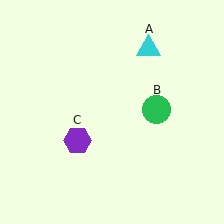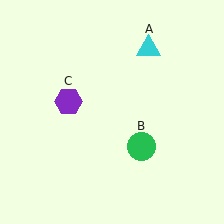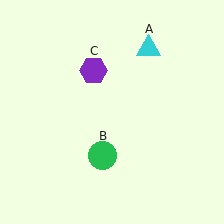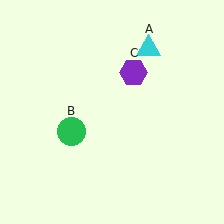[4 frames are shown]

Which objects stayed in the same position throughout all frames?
Cyan triangle (object A) remained stationary.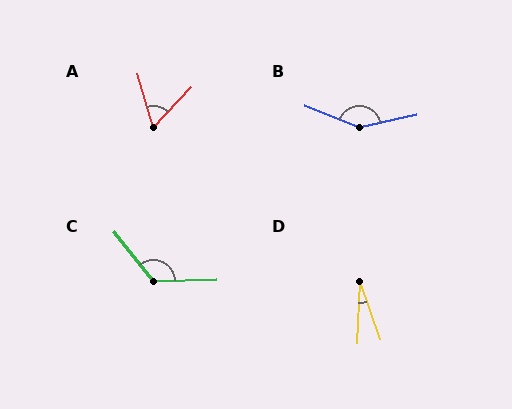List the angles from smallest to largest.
D (22°), A (59°), C (126°), B (145°).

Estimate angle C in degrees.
Approximately 126 degrees.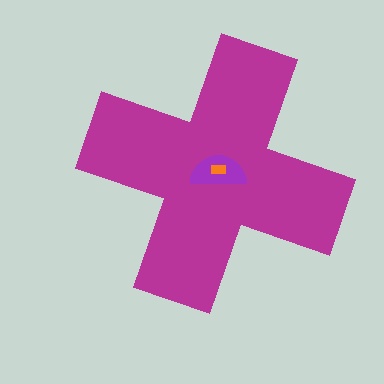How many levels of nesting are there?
3.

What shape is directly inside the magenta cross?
The purple semicircle.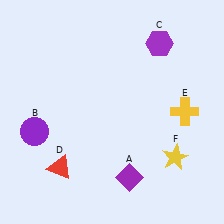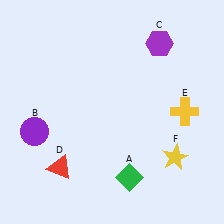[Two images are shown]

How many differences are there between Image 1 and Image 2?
There is 1 difference between the two images.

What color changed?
The diamond (A) changed from purple in Image 1 to green in Image 2.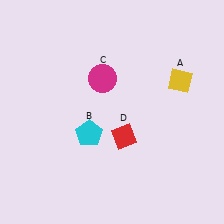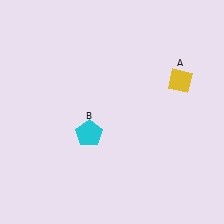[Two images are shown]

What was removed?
The red diamond (D), the magenta circle (C) were removed in Image 2.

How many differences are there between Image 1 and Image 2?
There are 2 differences between the two images.